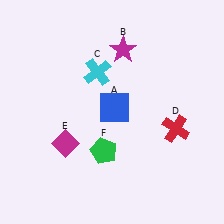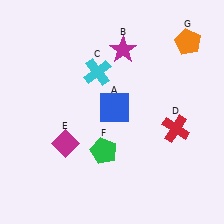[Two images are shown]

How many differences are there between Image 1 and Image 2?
There is 1 difference between the two images.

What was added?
An orange pentagon (G) was added in Image 2.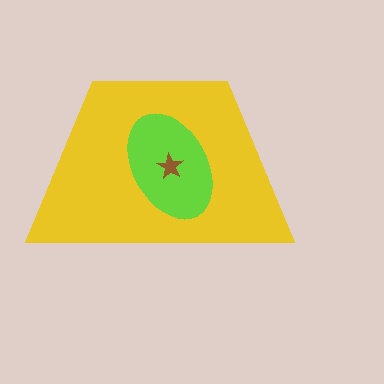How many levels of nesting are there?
3.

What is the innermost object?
The brown star.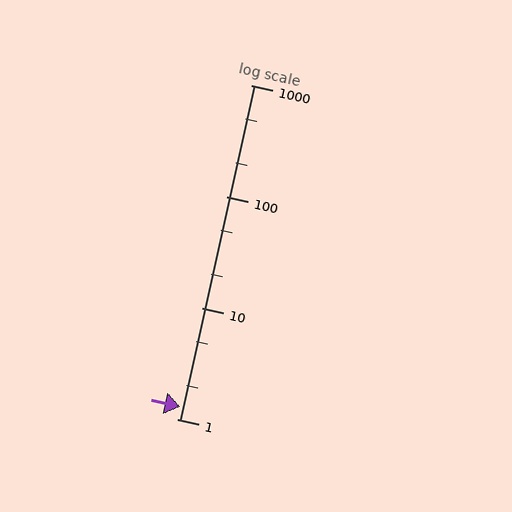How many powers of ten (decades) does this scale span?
The scale spans 3 decades, from 1 to 1000.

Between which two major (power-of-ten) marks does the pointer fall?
The pointer is between 1 and 10.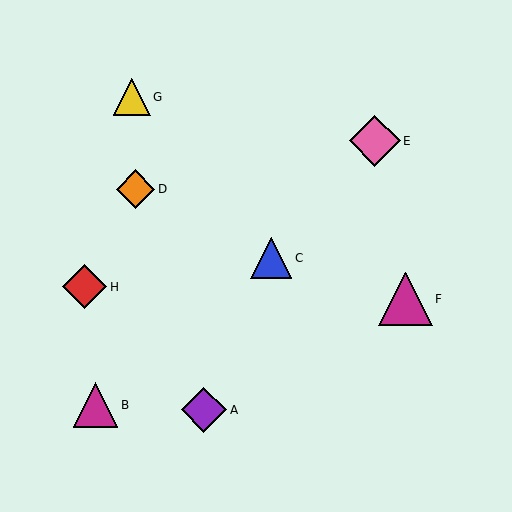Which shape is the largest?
The magenta triangle (labeled F) is the largest.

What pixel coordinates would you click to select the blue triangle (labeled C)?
Click at (271, 258) to select the blue triangle C.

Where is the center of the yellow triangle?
The center of the yellow triangle is at (132, 97).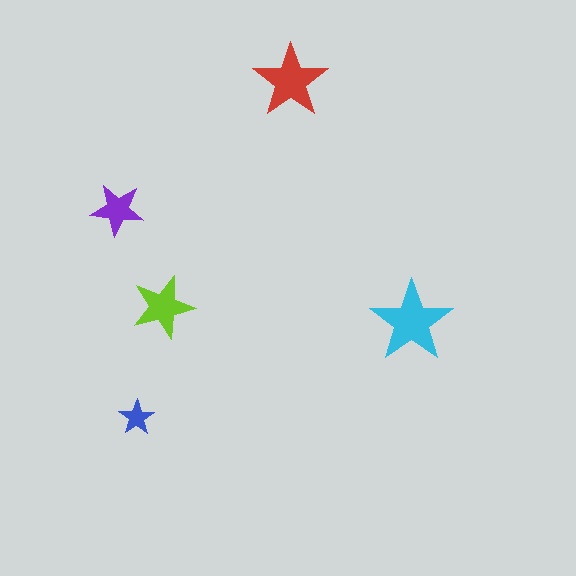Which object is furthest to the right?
The cyan star is rightmost.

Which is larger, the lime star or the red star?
The red one.